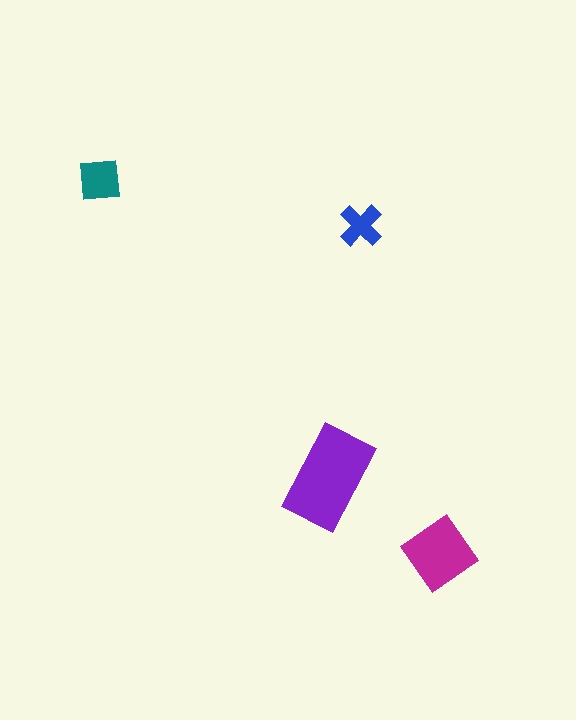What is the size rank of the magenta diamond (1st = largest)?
2nd.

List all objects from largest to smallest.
The purple rectangle, the magenta diamond, the teal square, the blue cross.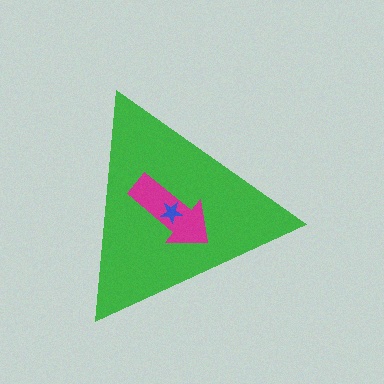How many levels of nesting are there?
3.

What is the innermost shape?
The blue star.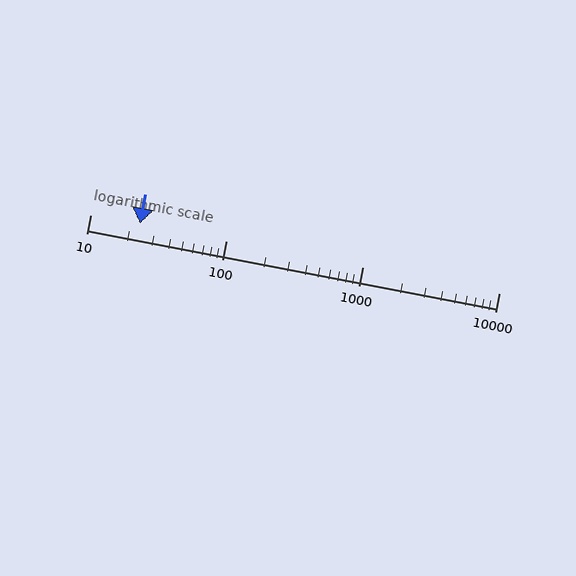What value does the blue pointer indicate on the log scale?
The pointer indicates approximately 23.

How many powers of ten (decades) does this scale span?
The scale spans 3 decades, from 10 to 10000.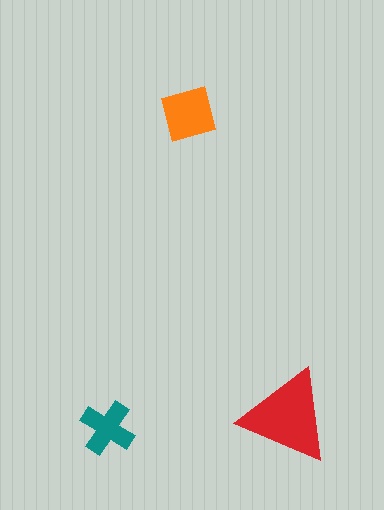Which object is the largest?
The red triangle.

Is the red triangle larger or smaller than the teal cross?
Larger.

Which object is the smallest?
The teal cross.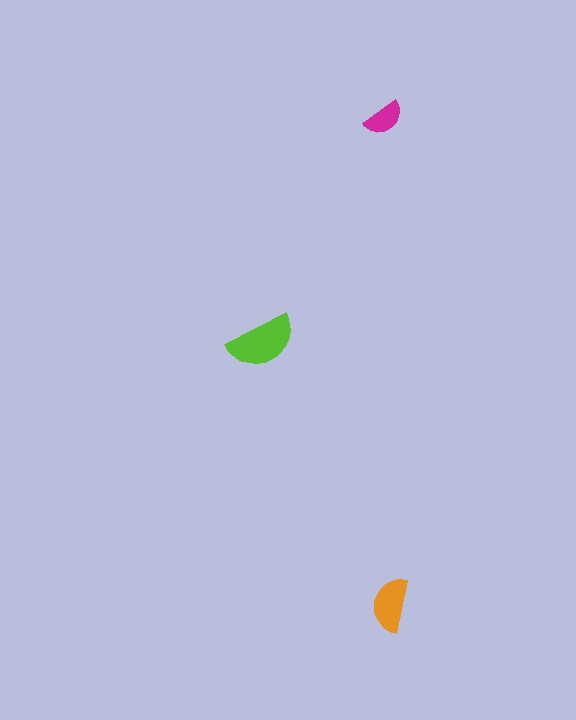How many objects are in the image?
There are 3 objects in the image.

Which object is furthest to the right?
The orange semicircle is rightmost.